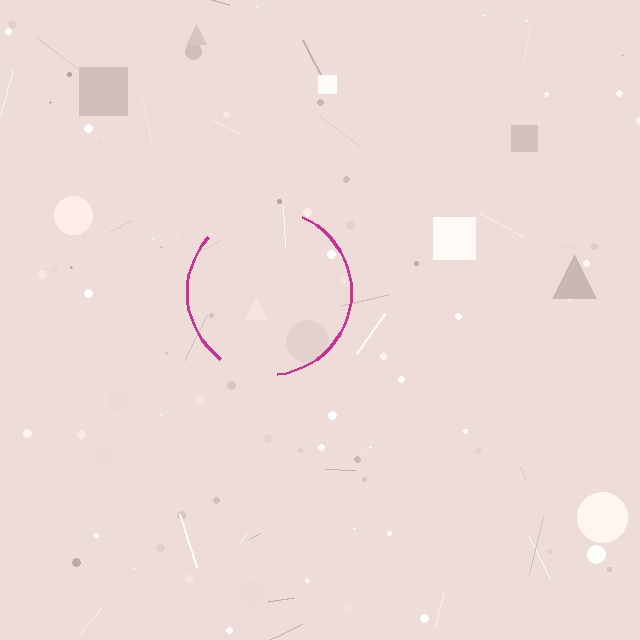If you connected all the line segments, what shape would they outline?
They would outline a circle.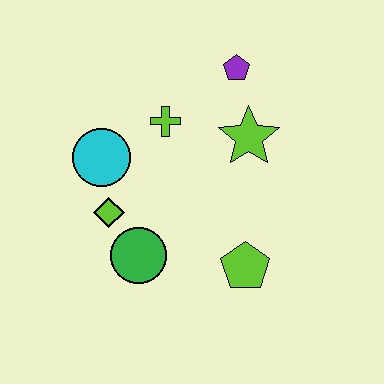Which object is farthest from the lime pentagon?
The purple pentagon is farthest from the lime pentagon.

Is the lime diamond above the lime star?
No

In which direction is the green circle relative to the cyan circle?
The green circle is below the cyan circle.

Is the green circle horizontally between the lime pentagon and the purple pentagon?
No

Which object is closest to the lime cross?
The cyan circle is closest to the lime cross.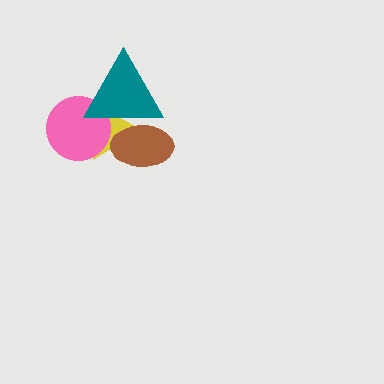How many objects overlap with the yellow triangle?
3 objects overlap with the yellow triangle.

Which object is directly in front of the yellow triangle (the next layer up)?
The pink circle is directly in front of the yellow triangle.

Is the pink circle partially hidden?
Yes, it is partially covered by another shape.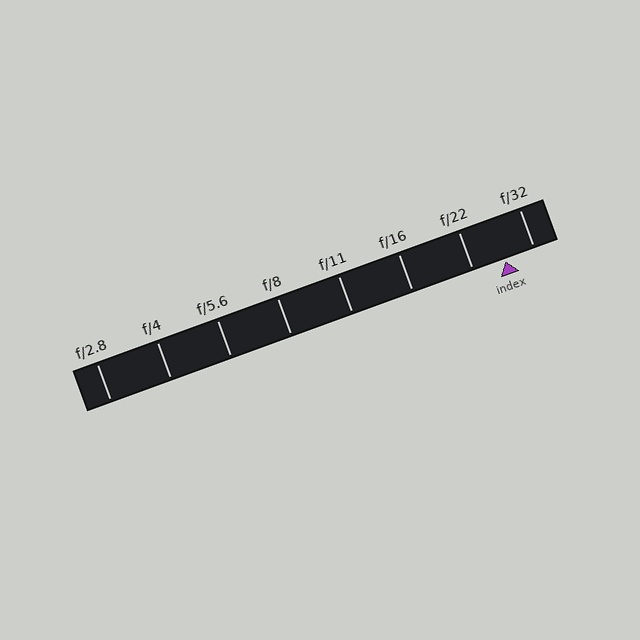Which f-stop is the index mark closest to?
The index mark is closest to f/32.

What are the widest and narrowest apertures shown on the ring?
The widest aperture shown is f/2.8 and the narrowest is f/32.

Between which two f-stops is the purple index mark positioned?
The index mark is between f/22 and f/32.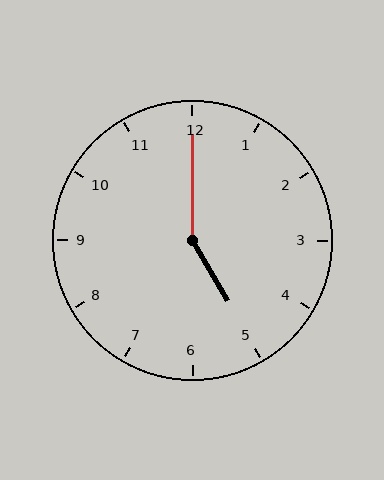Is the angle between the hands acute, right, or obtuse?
It is obtuse.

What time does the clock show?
5:00.